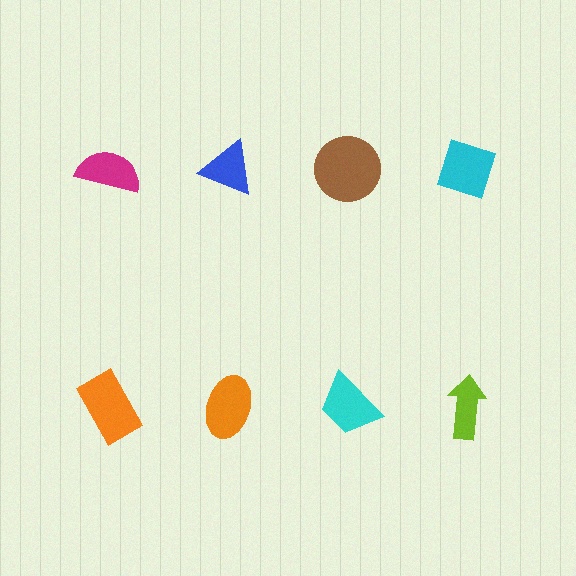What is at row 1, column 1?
A magenta semicircle.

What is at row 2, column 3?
A cyan trapezoid.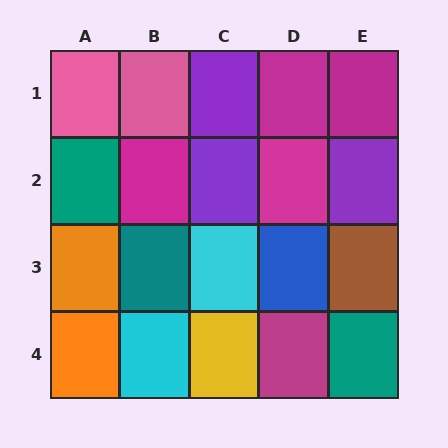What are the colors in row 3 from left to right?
Orange, teal, cyan, blue, brown.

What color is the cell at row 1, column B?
Pink.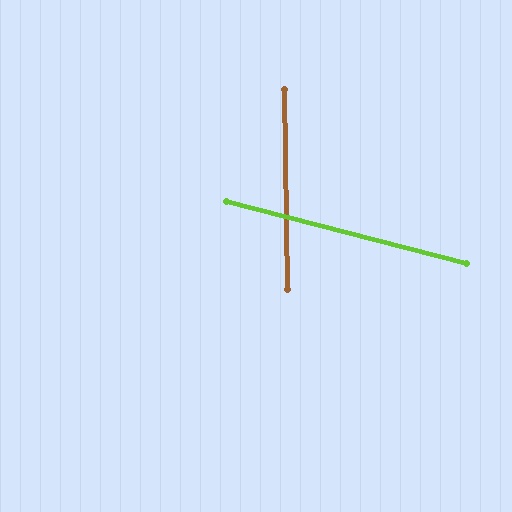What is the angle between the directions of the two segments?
Approximately 74 degrees.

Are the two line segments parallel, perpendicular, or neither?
Neither parallel nor perpendicular — they differ by about 74°.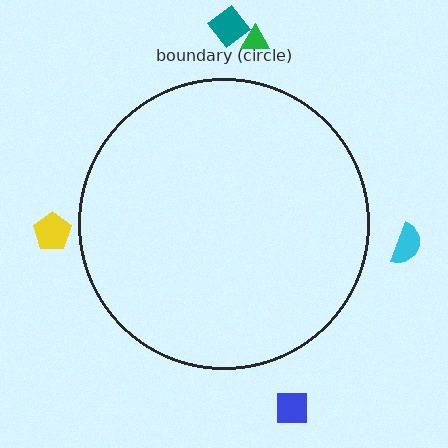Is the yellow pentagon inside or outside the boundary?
Outside.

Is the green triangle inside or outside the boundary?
Outside.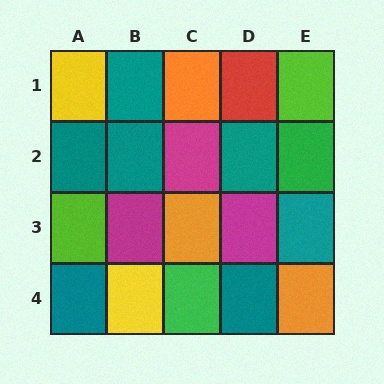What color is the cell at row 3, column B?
Magenta.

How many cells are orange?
3 cells are orange.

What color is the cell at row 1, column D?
Red.